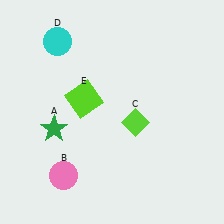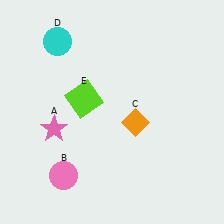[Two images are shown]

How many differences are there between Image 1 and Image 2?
There are 2 differences between the two images.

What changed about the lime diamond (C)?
In Image 1, C is lime. In Image 2, it changed to orange.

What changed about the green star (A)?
In Image 1, A is green. In Image 2, it changed to pink.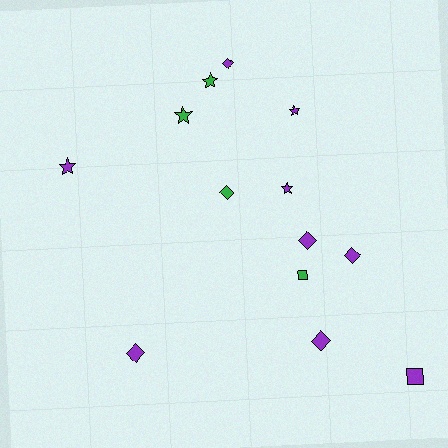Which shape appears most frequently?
Diamond, with 6 objects.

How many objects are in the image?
There are 13 objects.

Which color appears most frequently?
Purple, with 9 objects.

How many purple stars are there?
There are 3 purple stars.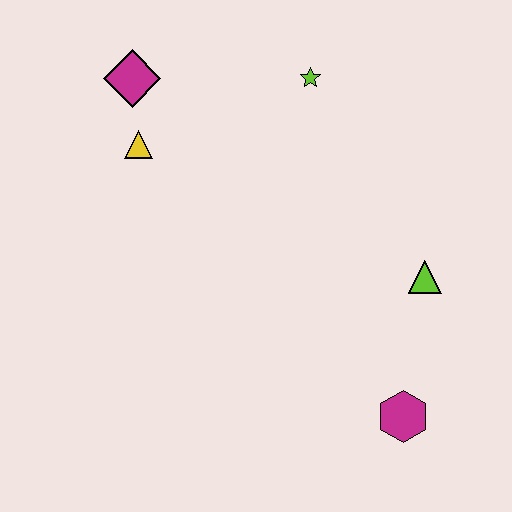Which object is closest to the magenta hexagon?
The lime triangle is closest to the magenta hexagon.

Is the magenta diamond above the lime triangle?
Yes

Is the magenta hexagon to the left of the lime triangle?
Yes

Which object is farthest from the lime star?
The magenta hexagon is farthest from the lime star.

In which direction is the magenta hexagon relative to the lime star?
The magenta hexagon is below the lime star.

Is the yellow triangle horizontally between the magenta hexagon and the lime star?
No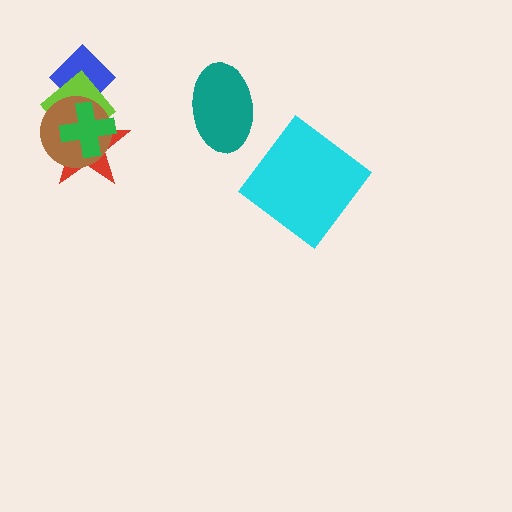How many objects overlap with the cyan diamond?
0 objects overlap with the cyan diamond.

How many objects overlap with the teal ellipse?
0 objects overlap with the teal ellipse.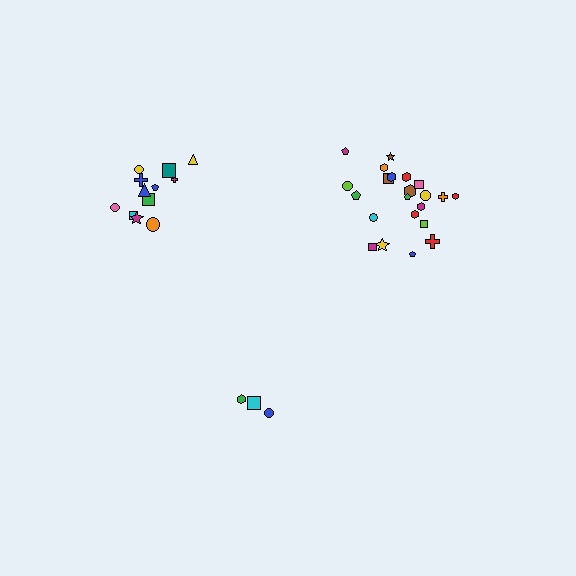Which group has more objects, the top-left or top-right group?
The top-right group.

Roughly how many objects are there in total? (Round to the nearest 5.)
Roughly 35 objects in total.